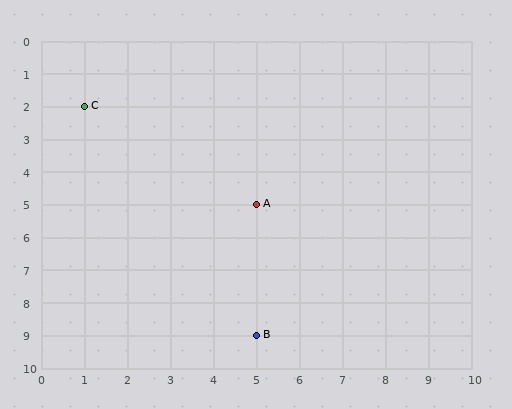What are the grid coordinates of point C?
Point C is at grid coordinates (1, 2).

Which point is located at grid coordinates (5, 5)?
Point A is at (5, 5).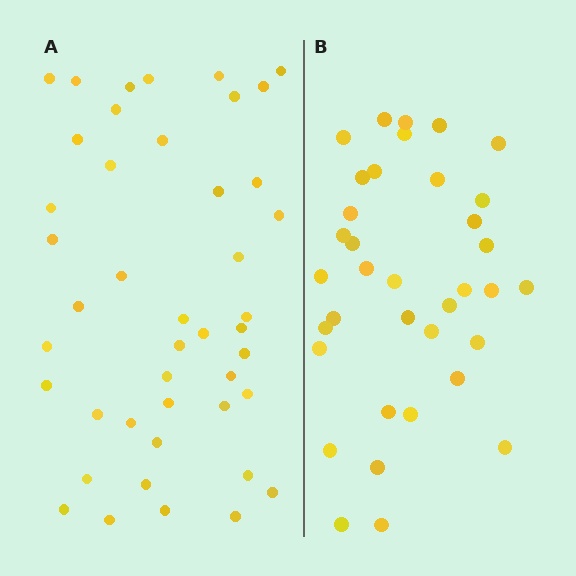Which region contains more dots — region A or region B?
Region A (the left region) has more dots.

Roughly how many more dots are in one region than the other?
Region A has roughly 8 or so more dots than region B.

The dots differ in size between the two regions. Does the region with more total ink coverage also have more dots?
No. Region B has more total ink coverage because its dots are larger, but region A actually contains more individual dots. Total area can be misleading — the number of items is what matters here.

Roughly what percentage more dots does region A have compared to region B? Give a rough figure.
About 20% more.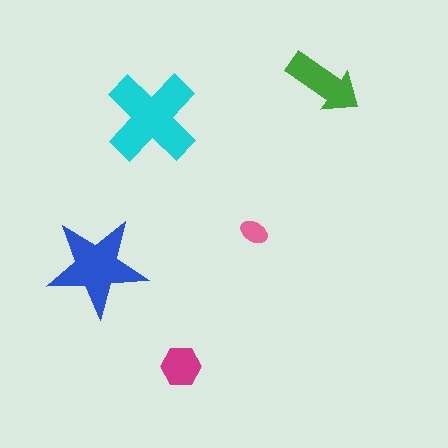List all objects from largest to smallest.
The cyan cross, the blue star, the green arrow, the magenta hexagon, the pink ellipse.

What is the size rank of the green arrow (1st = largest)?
3rd.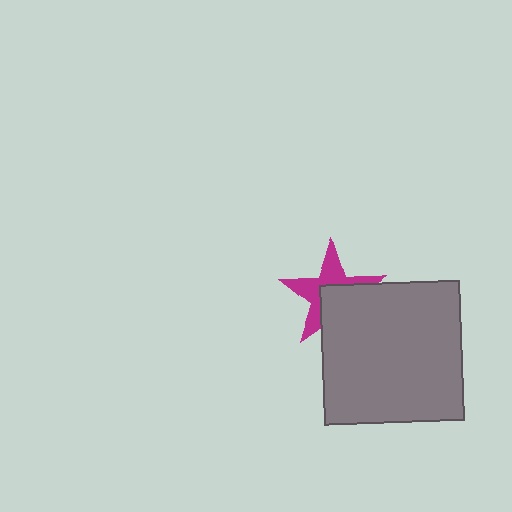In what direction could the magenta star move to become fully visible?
The magenta star could move toward the upper-left. That would shift it out from behind the gray square entirely.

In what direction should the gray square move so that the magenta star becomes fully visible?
The gray square should move toward the lower-right. That is the shortest direction to clear the overlap and leave the magenta star fully visible.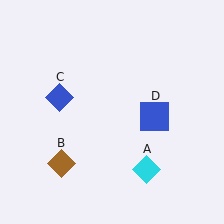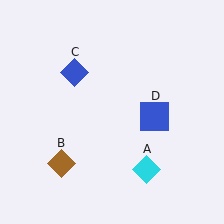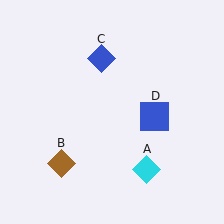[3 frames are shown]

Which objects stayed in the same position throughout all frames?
Cyan diamond (object A) and brown diamond (object B) and blue square (object D) remained stationary.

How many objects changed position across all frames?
1 object changed position: blue diamond (object C).